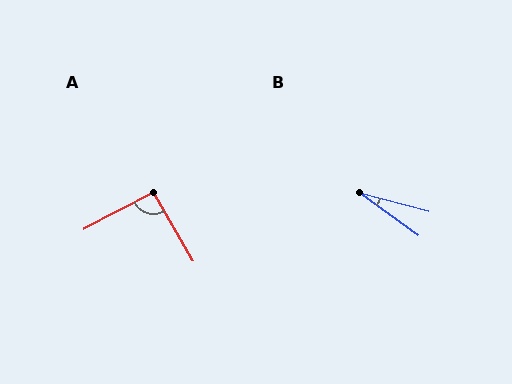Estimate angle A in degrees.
Approximately 92 degrees.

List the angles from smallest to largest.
B (22°), A (92°).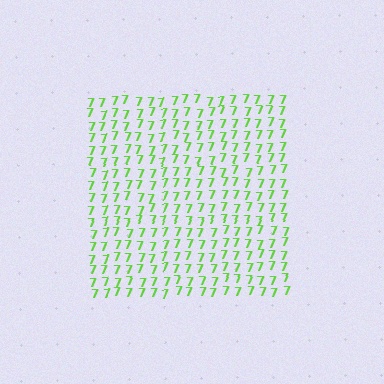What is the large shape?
The large shape is a square.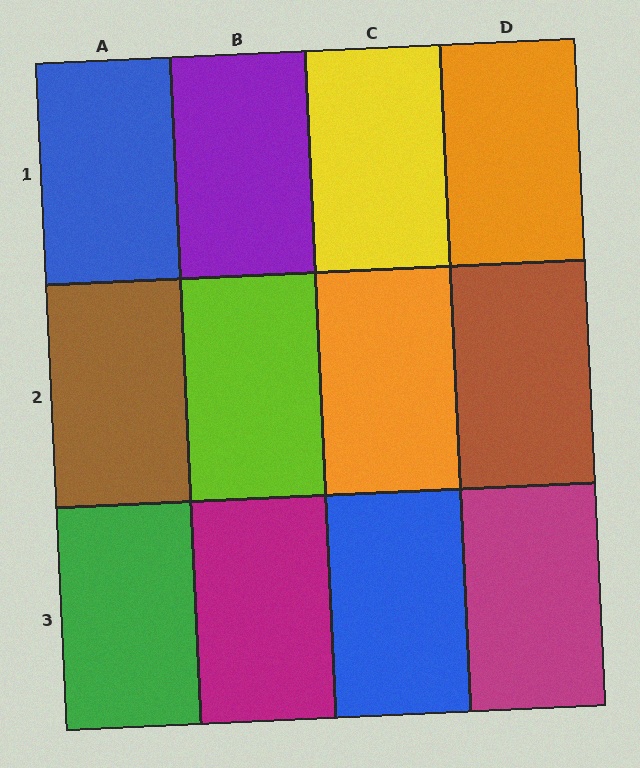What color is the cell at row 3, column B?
Magenta.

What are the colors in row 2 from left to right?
Brown, lime, orange, brown.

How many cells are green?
1 cell is green.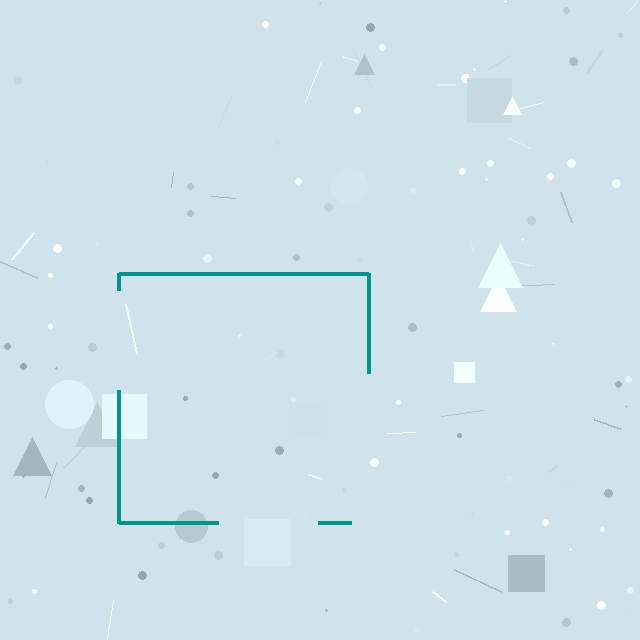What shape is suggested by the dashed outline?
The dashed outline suggests a square.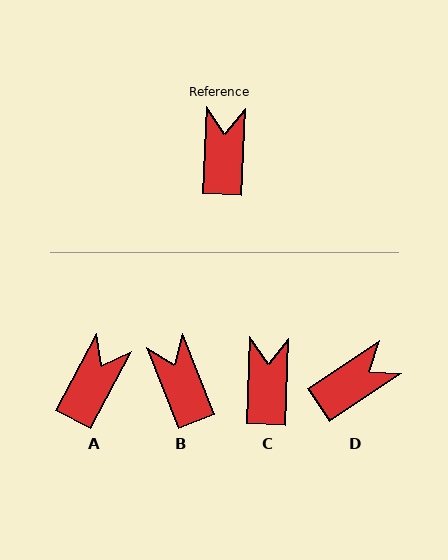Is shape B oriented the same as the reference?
No, it is off by about 24 degrees.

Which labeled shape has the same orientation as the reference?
C.